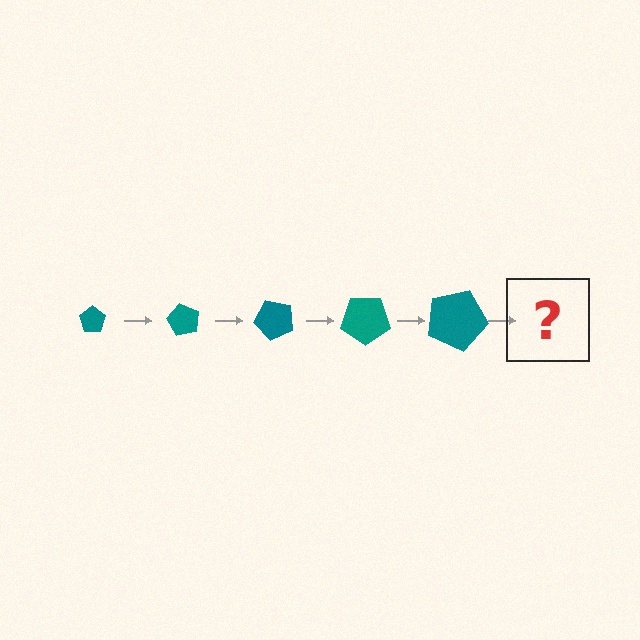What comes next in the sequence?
The next element should be a pentagon, larger than the previous one and rotated 300 degrees from the start.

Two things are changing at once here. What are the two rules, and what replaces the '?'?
The two rules are that the pentagon grows larger each step and it rotates 60 degrees each step. The '?' should be a pentagon, larger than the previous one and rotated 300 degrees from the start.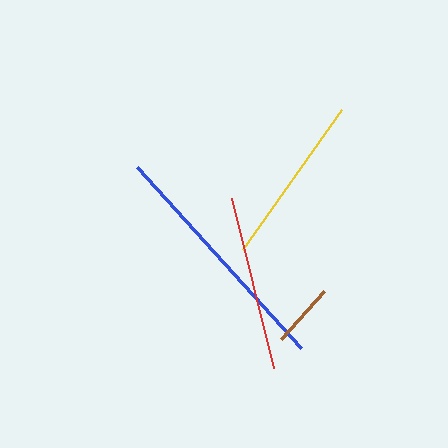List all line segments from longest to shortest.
From longest to shortest: blue, red, yellow, brown.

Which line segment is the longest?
The blue line is the longest at approximately 245 pixels.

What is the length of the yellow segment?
The yellow segment is approximately 172 pixels long.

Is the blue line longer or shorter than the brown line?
The blue line is longer than the brown line.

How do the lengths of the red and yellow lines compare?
The red and yellow lines are approximately the same length.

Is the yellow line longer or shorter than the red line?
The red line is longer than the yellow line.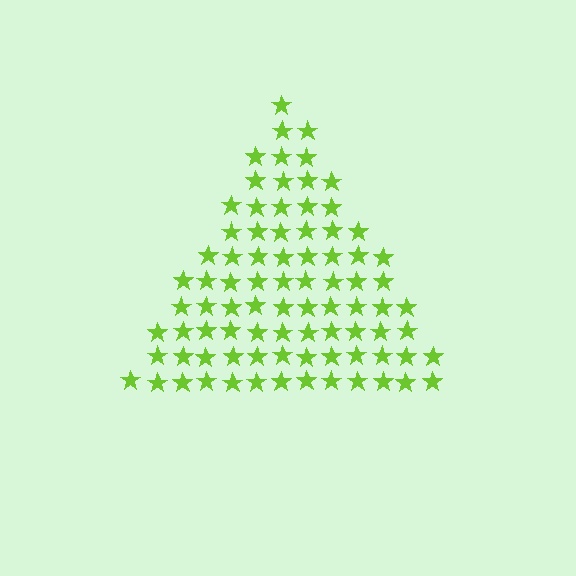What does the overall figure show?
The overall figure shows a triangle.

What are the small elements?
The small elements are stars.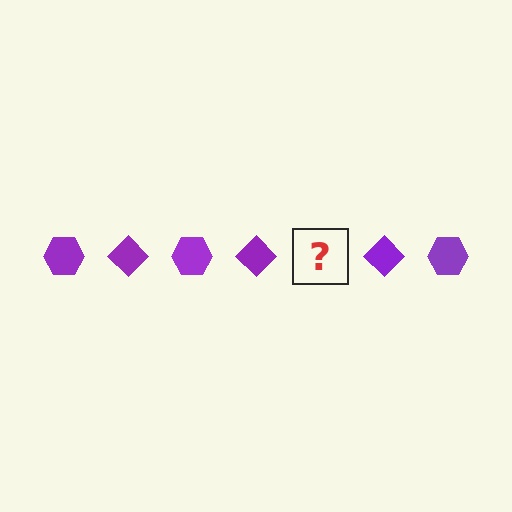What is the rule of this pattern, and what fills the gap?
The rule is that the pattern cycles through hexagon, diamond shapes in purple. The gap should be filled with a purple hexagon.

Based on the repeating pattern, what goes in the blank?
The blank should be a purple hexagon.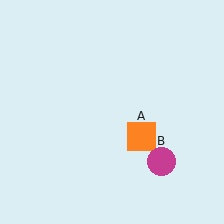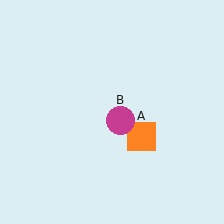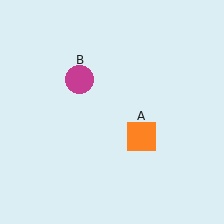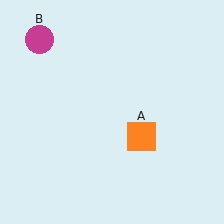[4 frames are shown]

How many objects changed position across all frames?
1 object changed position: magenta circle (object B).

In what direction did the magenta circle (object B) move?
The magenta circle (object B) moved up and to the left.